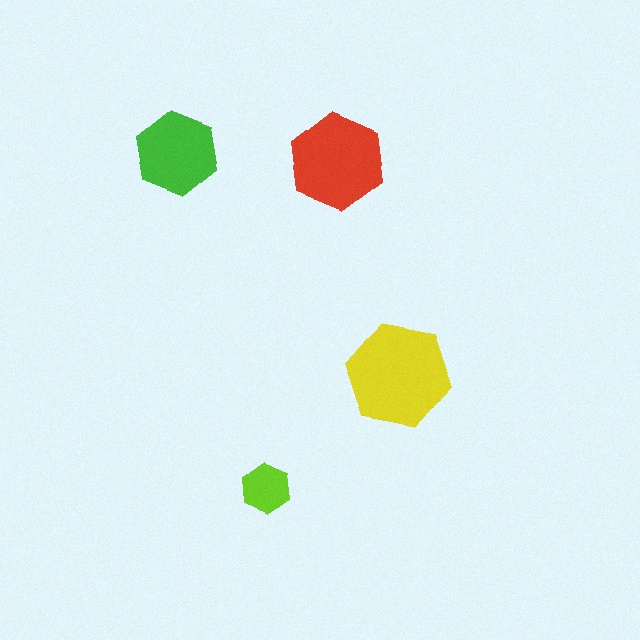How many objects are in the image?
There are 4 objects in the image.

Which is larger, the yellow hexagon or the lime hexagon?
The yellow one.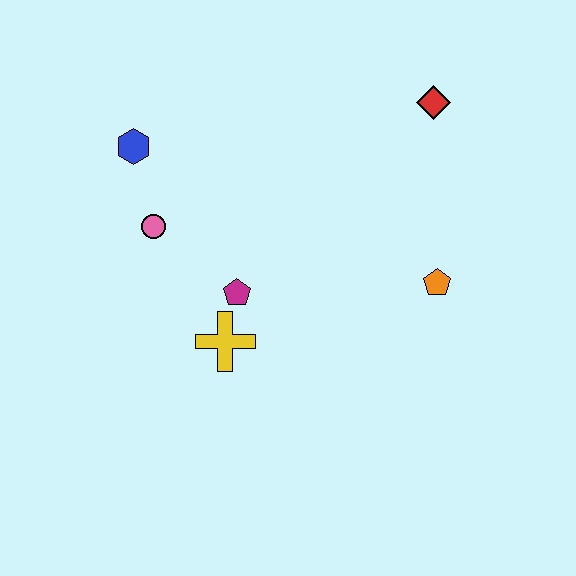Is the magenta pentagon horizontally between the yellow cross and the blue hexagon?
No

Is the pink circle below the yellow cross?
No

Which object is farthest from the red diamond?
The yellow cross is farthest from the red diamond.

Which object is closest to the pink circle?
The blue hexagon is closest to the pink circle.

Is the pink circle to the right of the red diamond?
No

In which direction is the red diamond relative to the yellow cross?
The red diamond is above the yellow cross.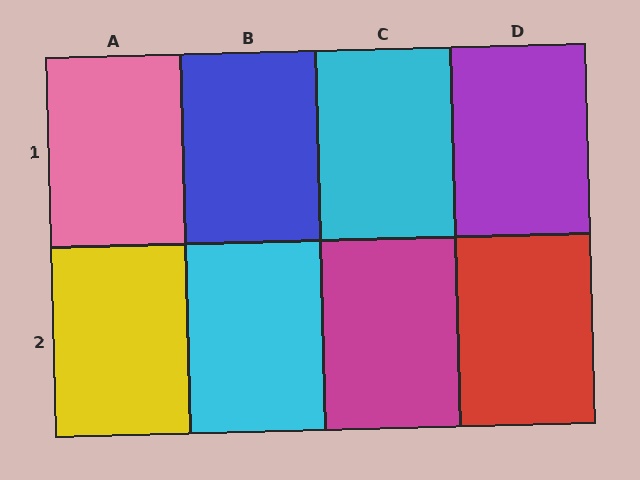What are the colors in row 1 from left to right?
Pink, blue, cyan, purple.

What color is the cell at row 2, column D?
Red.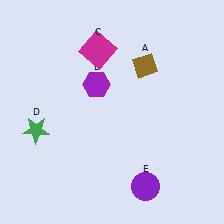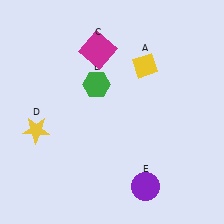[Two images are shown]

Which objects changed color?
A changed from brown to yellow. B changed from purple to green. D changed from green to yellow.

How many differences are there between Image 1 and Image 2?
There are 3 differences between the two images.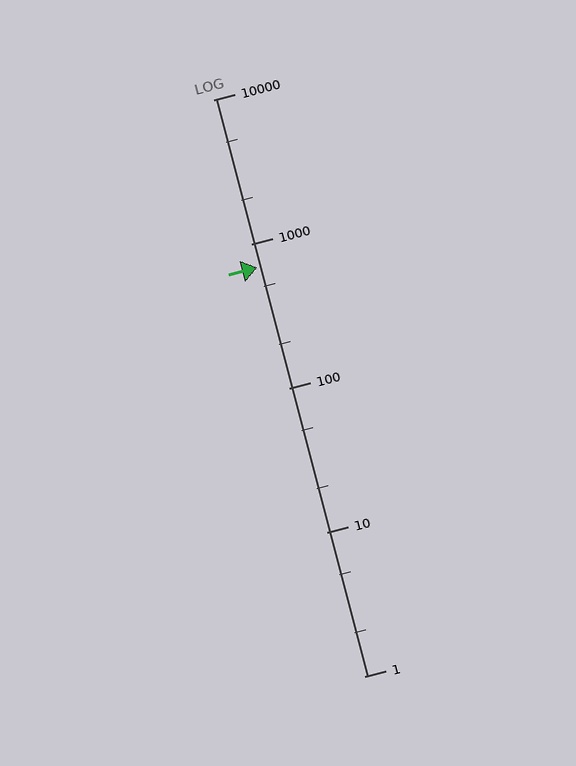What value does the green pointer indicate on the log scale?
The pointer indicates approximately 690.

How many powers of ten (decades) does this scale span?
The scale spans 4 decades, from 1 to 10000.